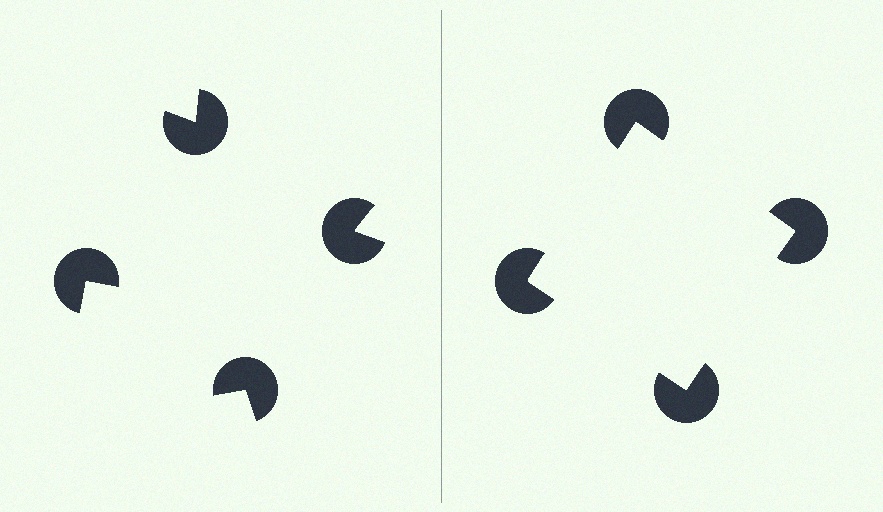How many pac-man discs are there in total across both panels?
8 — 4 on each side.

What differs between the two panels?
The pac-man discs are positioned identically on both sides; only the wedge orientations differ. On the right they align to a square; on the left they are misaligned.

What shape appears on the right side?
An illusory square.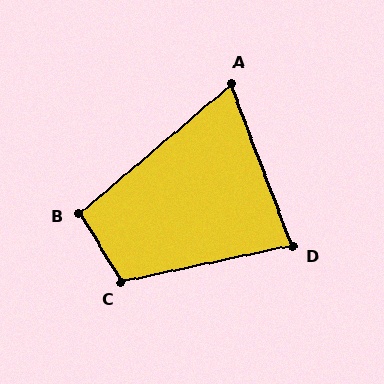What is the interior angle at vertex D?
Approximately 81 degrees (acute).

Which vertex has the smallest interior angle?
A, at approximately 70 degrees.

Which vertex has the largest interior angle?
C, at approximately 110 degrees.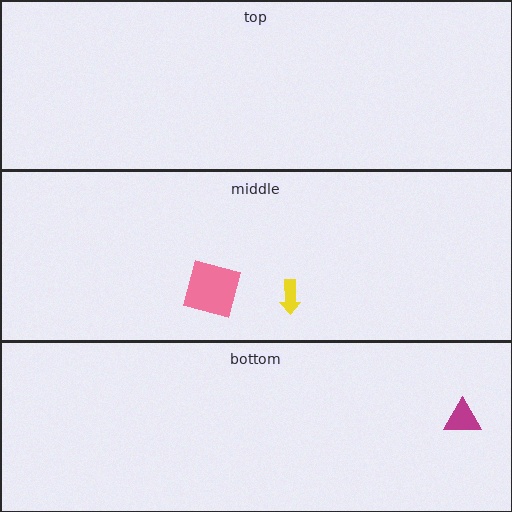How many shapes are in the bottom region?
1.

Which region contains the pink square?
The middle region.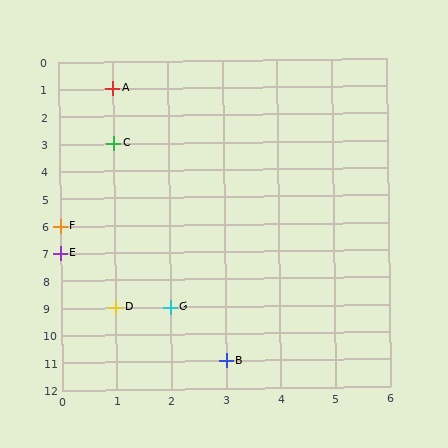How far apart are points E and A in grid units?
Points E and A are 1 column and 6 rows apart (about 6.1 grid units diagonally).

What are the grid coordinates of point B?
Point B is at grid coordinates (3, 11).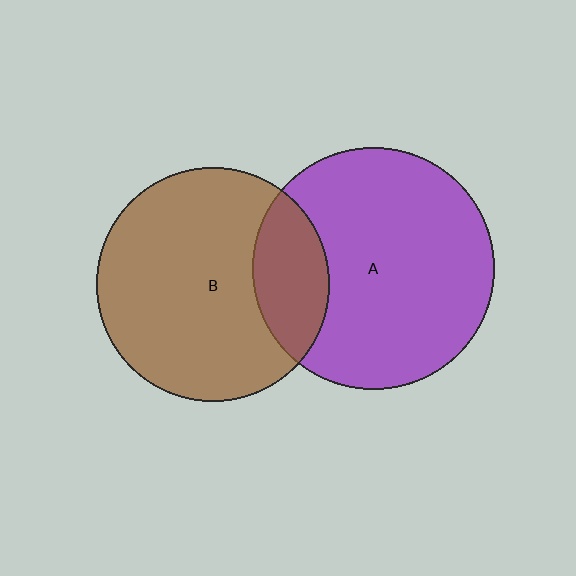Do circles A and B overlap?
Yes.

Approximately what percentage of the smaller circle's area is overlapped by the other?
Approximately 20%.